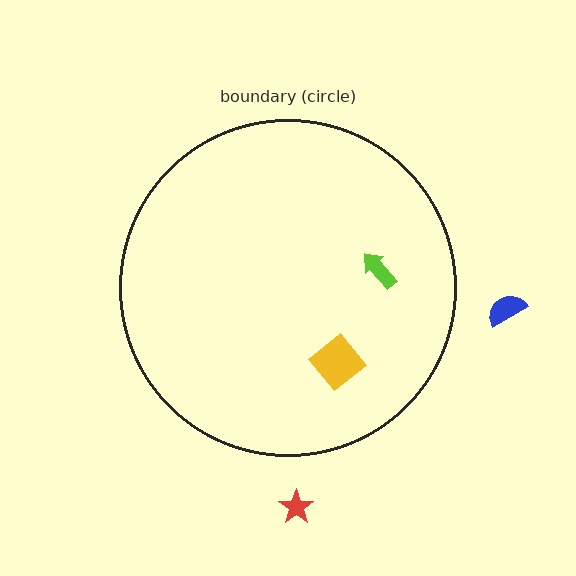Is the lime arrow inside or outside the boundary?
Inside.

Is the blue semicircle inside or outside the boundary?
Outside.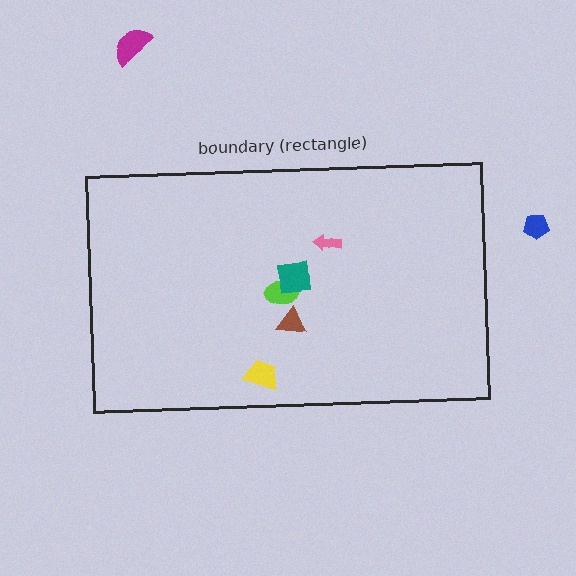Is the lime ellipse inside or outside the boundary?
Inside.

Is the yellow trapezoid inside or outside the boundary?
Inside.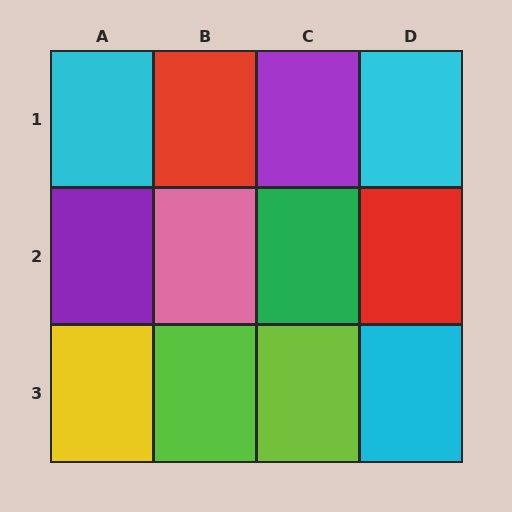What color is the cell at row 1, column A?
Cyan.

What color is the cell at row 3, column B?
Lime.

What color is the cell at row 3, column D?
Cyan.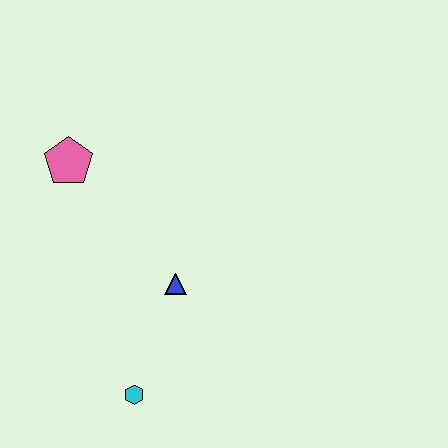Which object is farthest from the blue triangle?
The pink pentagon is farthest from the blue triangle.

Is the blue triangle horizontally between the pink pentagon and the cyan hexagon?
No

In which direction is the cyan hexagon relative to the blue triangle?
The cyan hexagon is below the blue triangle.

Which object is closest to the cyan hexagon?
The blue triangle is closest to the cyan hexagon.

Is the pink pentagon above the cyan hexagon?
Yes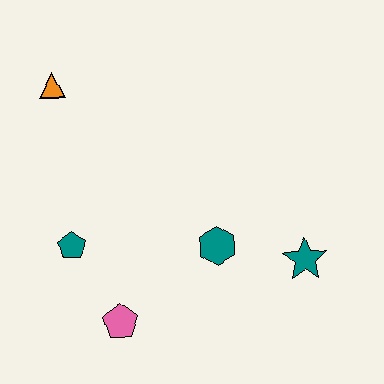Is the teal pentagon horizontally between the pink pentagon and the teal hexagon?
No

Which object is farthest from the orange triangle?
The teal star is farthest from the orange triangle.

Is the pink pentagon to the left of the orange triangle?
No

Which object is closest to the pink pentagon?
The teal pentagon is closest to the pink pentagon.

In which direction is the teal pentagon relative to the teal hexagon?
The teal pentagon is to the left of the teal hexagon.